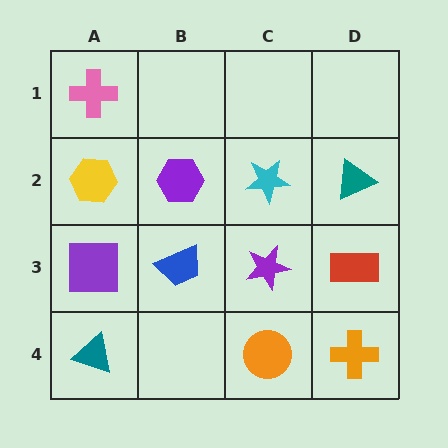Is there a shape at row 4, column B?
No, that cell is empty.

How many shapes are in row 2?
4 shapes.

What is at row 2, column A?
A yellow hexagon.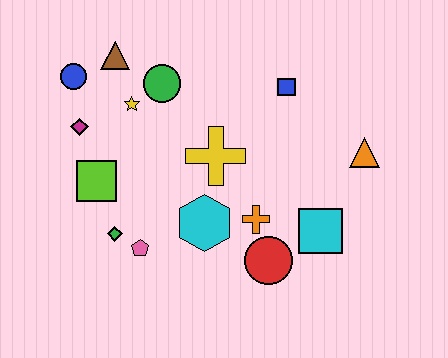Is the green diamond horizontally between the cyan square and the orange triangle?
No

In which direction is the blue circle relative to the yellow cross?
The blue circle is to the left of the yellow cross.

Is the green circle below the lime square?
No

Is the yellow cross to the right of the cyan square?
No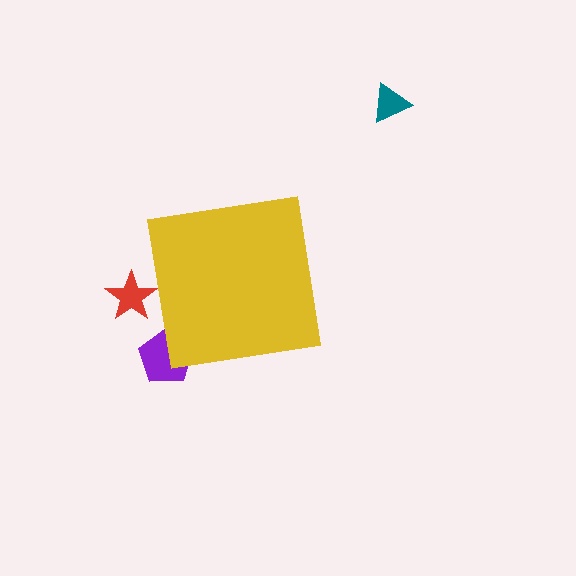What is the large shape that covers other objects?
A yellow square.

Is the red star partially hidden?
Yes, the red star is partially hidden behind the yellow square.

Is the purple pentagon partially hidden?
Yes, the purple pentagon is partially hidden behind the yellow square.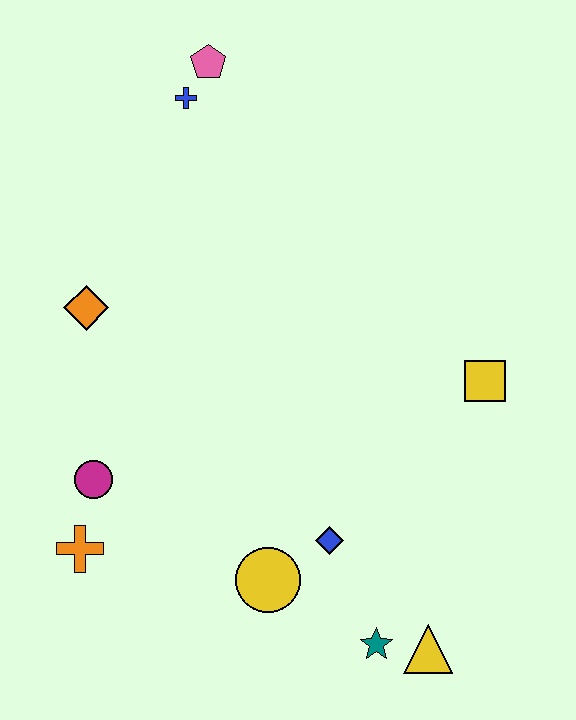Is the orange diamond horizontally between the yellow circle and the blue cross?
No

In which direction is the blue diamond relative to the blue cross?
The blue diamond is below the blue cross.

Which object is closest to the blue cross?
The pink pentagon is closest to the blue cross.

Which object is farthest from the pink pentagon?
The yellow triangle is farthest from the pink pentagon.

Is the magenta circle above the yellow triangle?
Yes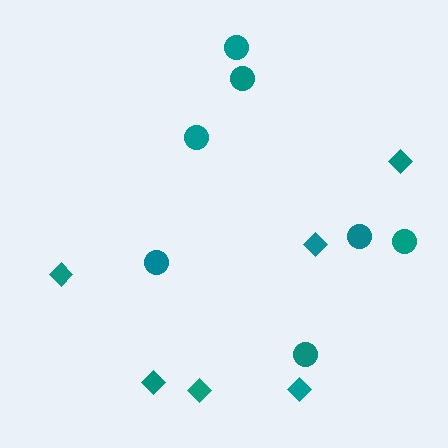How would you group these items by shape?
There are 2 groups: one group of circles (7) and one group of diamonds (6).